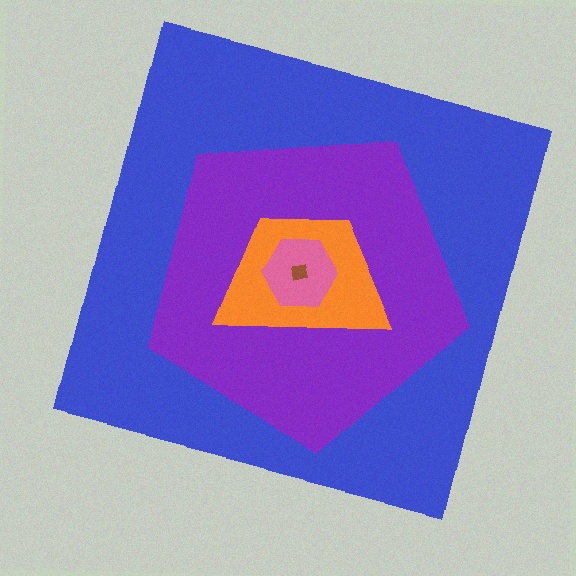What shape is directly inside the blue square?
The purple pentagon.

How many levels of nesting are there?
5.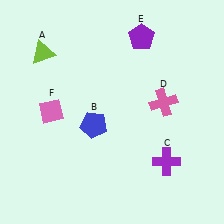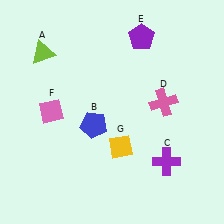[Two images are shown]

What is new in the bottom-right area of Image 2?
A yellow diamond (G) was added in the bottom-right area of Image 2.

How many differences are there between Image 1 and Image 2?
There is 1 difference between the two images.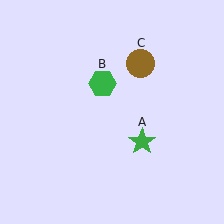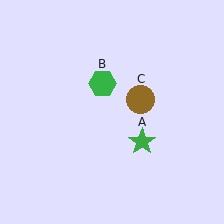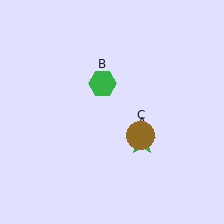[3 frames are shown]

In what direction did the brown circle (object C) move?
The brown circle (object C) moved down.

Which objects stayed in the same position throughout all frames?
Green star (object A) and green hexagon (object B) remained stationary.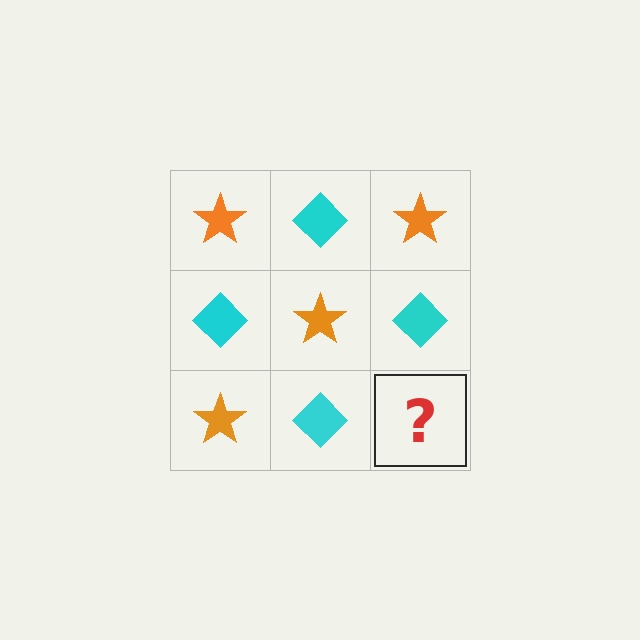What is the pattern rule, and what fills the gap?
The rule is that it alternates orange star and cyan diamond in a checkerboard pattern. The gap should be filled with an orange star.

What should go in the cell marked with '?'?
The missing cell should contain an orange star.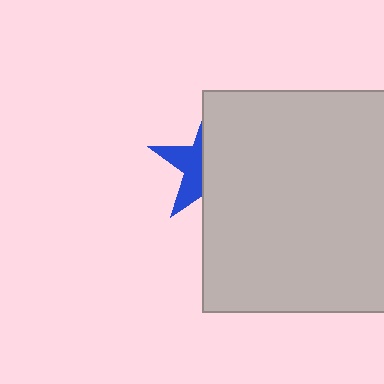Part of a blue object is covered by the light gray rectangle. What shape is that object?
It is a star.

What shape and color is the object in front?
The object in front is a light gray rectangle.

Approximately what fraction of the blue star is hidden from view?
Roughly 62% of the blue star is hidden behind the light gray rectangle.